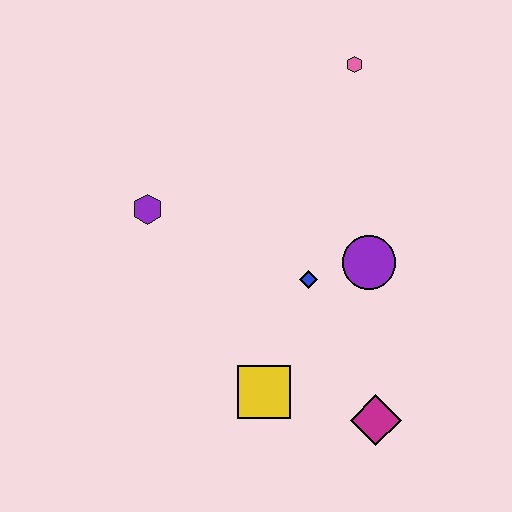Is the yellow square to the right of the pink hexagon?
No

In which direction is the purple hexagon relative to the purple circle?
The purple hexagon is to the left of the purple circle.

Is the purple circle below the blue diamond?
No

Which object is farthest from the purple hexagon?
The magenta diamond is farthest from the purple hexagon.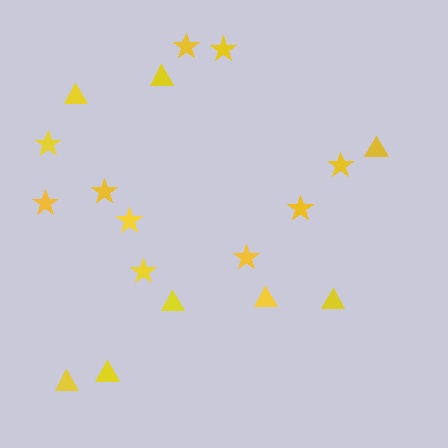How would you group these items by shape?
There are 2 groups: one group of triangles (8) and one group of stars (10).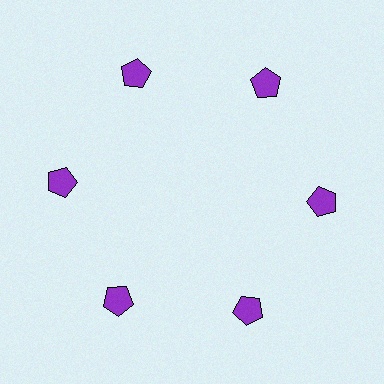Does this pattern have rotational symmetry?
Yes, this pattern has 6-fold rotational symmetry. It looks the same after rotating 60 degrees around the center.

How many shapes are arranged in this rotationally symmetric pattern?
There are 6 shapes, arranged in 6 groups of 1.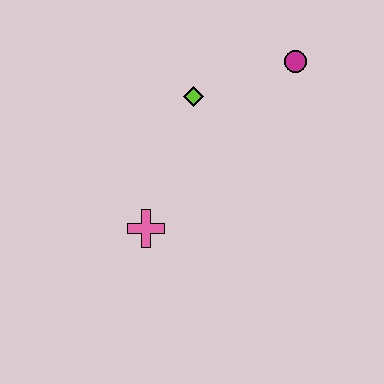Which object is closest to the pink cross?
The lime diamond is closest to the pink cross.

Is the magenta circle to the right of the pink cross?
Yes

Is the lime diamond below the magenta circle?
Yes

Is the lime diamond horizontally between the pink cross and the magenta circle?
Yes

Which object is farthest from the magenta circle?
The pink cross is farthest from the magenta circle.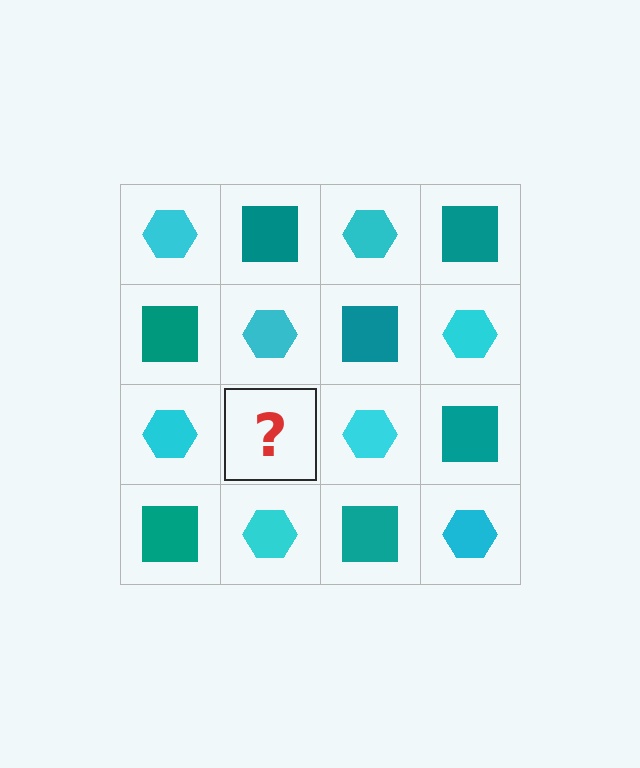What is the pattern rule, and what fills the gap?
The rule is that it alternates cyan hexagon and teal square in a checkerboard pattern. The gap should be filled with a teal square.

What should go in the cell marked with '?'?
The missing cell should contain a teal square.